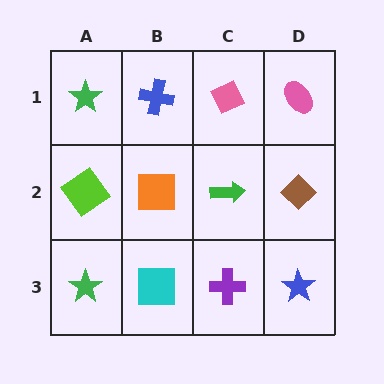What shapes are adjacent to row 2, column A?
A green star (row 1, column A), a green star (row 3, column A), an orange square (row 2, column B).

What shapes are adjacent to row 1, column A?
A lime diamond (row 2, column A), a blue cross (row 1, column B).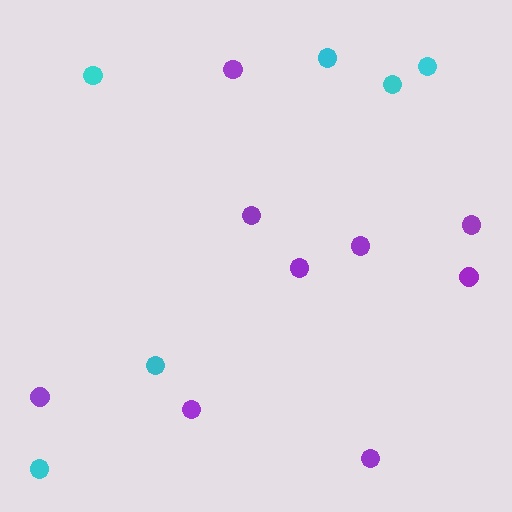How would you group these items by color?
There are 2 groups: one group of purple circles (9) and one group of cyan circles (6).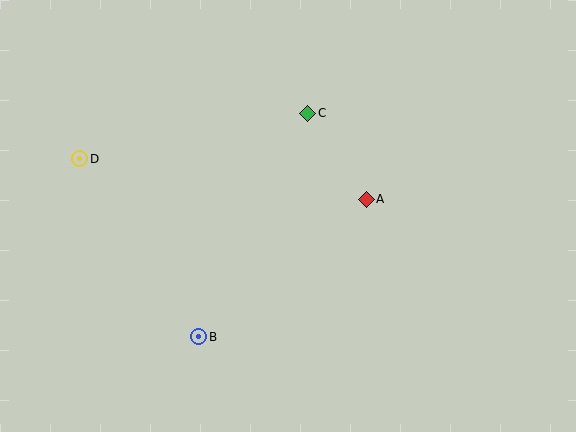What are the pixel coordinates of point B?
Point B is at (198, 337).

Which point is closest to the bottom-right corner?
Point A is closest to the bottom-right corner.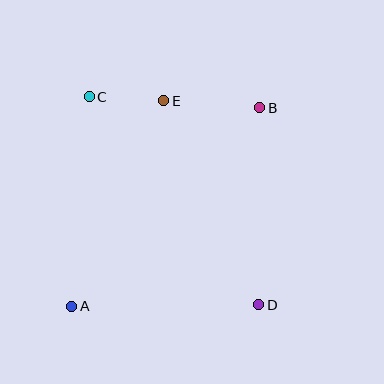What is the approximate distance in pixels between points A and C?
The distance between A and C is approximately 210 pixels.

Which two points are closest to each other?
Points C and E are closest to each other.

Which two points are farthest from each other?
Points A and B are farthest from each other.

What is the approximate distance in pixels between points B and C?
The distance between B and C is approximately 171 pixels.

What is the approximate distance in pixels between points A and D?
The distance between A and D is approximately 187 pixels.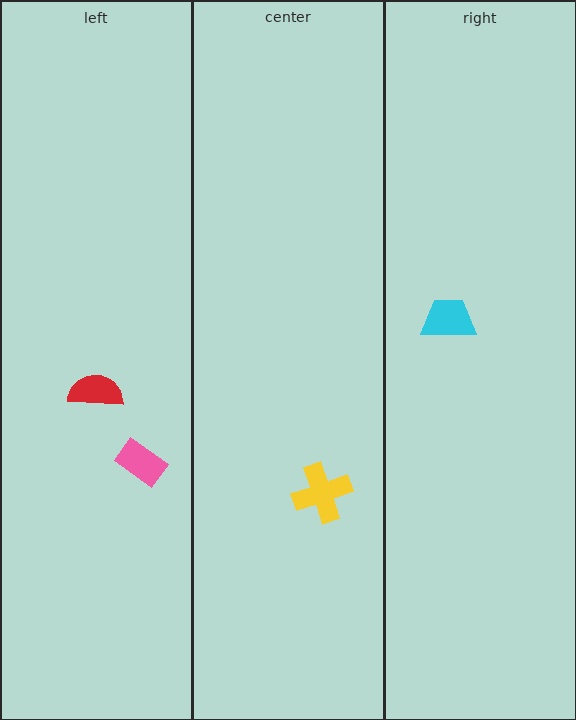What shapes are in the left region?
The red semicircle, the pink rectangle.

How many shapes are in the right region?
1.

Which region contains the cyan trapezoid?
The right region.